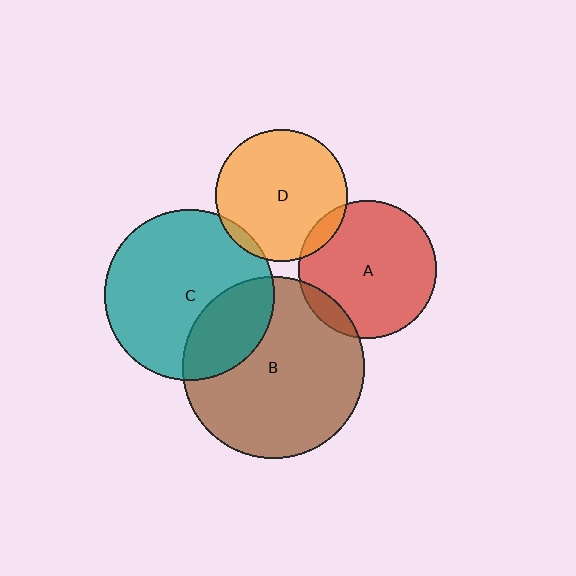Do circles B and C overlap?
Yes.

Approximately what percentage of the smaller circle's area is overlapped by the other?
Approximately 25%.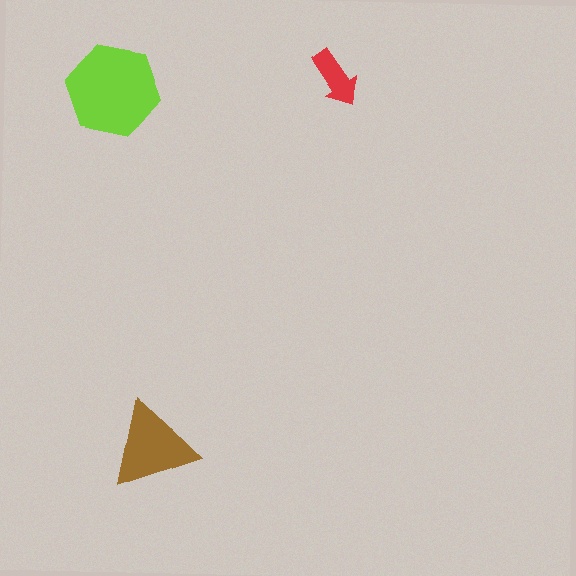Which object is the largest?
The lime hexagon.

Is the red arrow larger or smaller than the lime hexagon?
Smaller.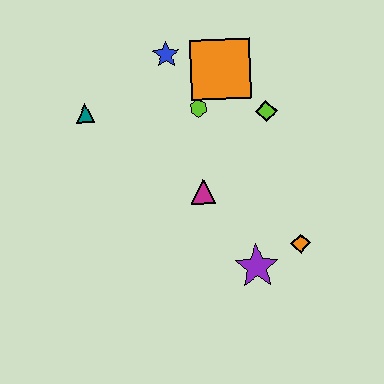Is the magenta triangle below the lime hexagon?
Yes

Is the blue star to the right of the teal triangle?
Yes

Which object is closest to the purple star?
The orange diamond is closest to the purple star.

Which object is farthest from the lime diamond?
The teal triangle is farthest from the lime diamond.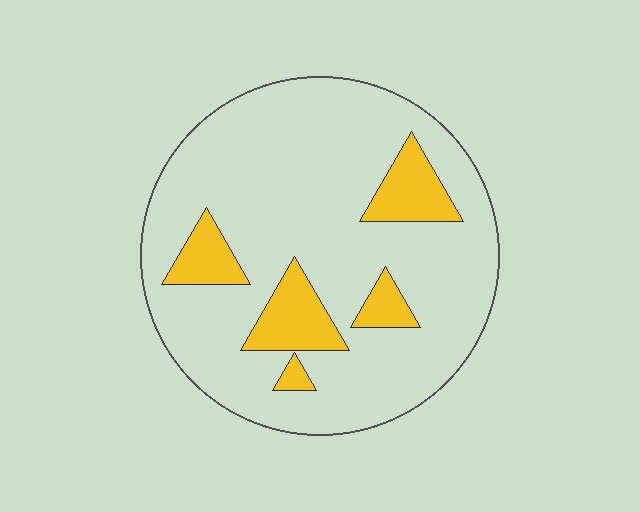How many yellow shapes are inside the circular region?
5.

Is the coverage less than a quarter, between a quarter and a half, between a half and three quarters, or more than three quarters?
Less than a quarter.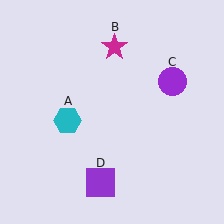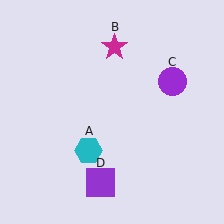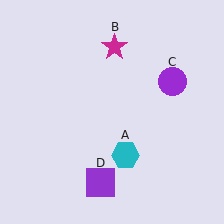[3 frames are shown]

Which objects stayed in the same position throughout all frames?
Magenta star (object B) and purple circle (object C) and purple square (object D) remained stationary.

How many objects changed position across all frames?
1 object changed position: cyan hexagon (object A).